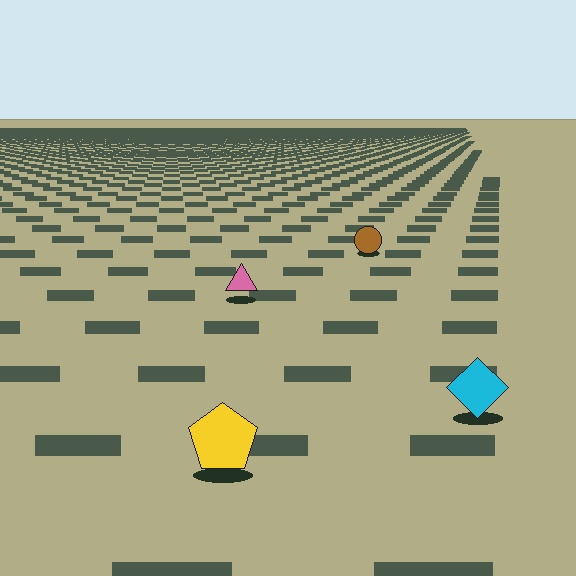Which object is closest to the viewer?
The yellow pentagon is closest. The texture marks near it are larger and more spread out.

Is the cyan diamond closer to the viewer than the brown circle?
Yes. The cyan diamond is closer — you can tell from the texture gradient: the ground texture is coarser near it.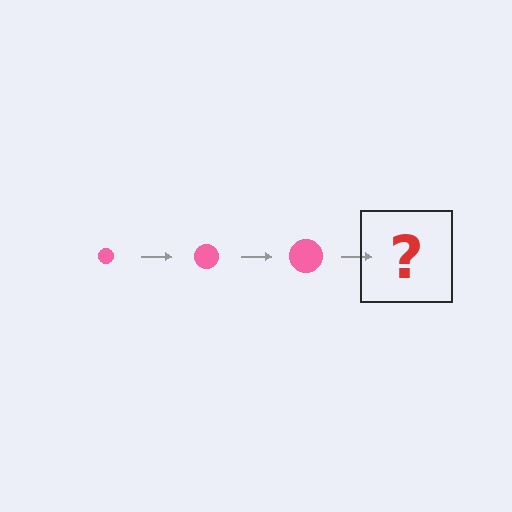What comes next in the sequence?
The next element should be a pink circle, larger than the previous one.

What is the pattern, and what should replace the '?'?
The pattern is that the circle gets progressively larger each step. The '?' should be a pink circle, larger than the previous one.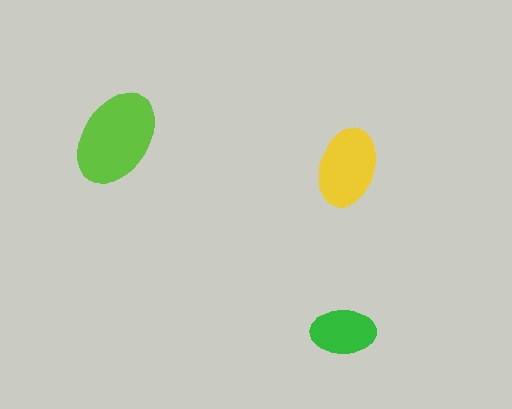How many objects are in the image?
There are 3 objects in the image.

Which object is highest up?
The lime ellipse is topmost.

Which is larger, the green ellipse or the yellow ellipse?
The yellow one.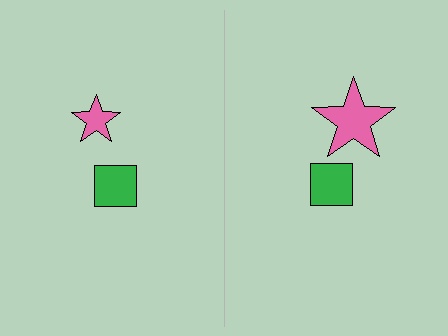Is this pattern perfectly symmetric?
No, the pattern is not perfectly symmetric. The pink star on the right side has a different size than its mirror counterpart.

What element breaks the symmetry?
The pink star on the right side has a different size than its mirror counterpart.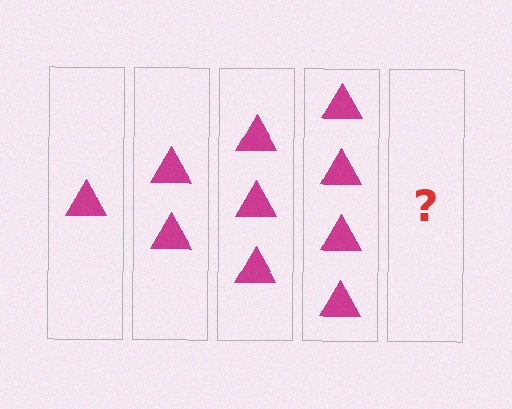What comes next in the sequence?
The next element should be 5 triangles.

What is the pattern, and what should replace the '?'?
The pattern is that each step adds one more triangle. The '?' should be 5 triangles.